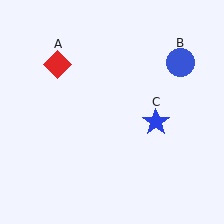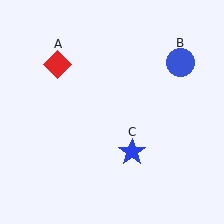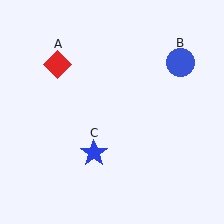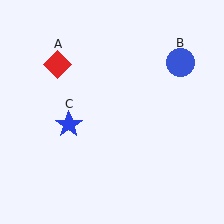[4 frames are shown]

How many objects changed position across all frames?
1 object changed position: blue star (object C).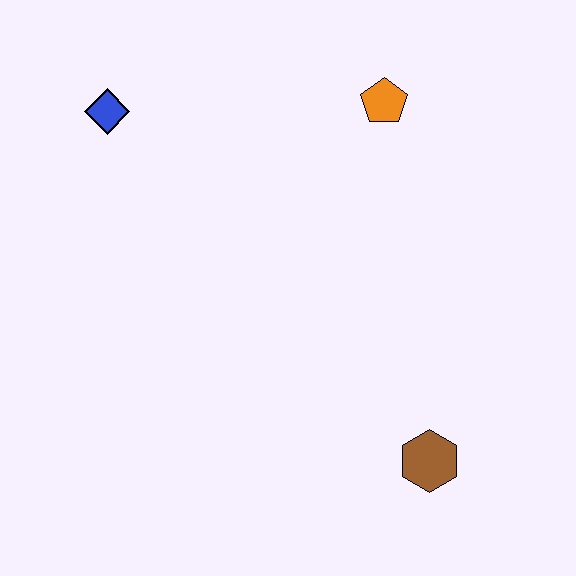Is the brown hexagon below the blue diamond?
Yes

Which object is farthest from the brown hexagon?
The blue diamond is farthest from the brown hexagon.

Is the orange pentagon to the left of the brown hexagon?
Yes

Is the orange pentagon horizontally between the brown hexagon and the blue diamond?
Yes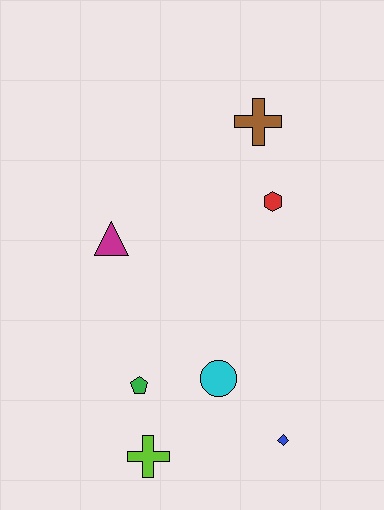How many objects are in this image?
There are 7 objects.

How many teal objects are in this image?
There are no teal objects.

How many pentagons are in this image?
There is 1 pentagon.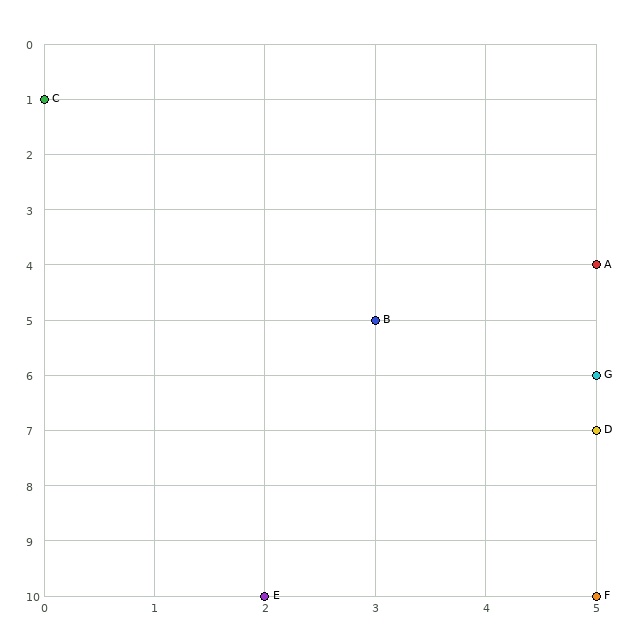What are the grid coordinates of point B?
Point B is at grid coordinates (3, 5).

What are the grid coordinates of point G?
Point G is at grid coordinates (5, 6).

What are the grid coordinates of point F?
Point F is at grid coordinates (5, 10).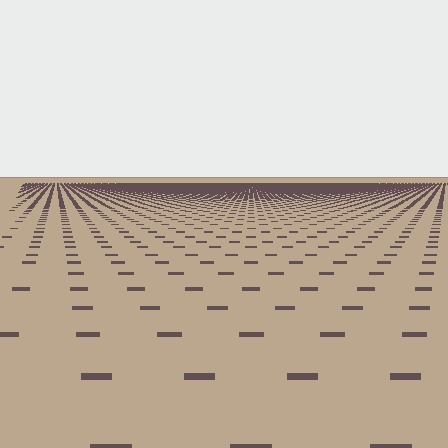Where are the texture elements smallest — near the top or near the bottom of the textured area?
Near the top.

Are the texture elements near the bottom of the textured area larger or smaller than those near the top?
Larger. Near the bottom, elements are closer to the viewer and appear at a bigger on-screen size.